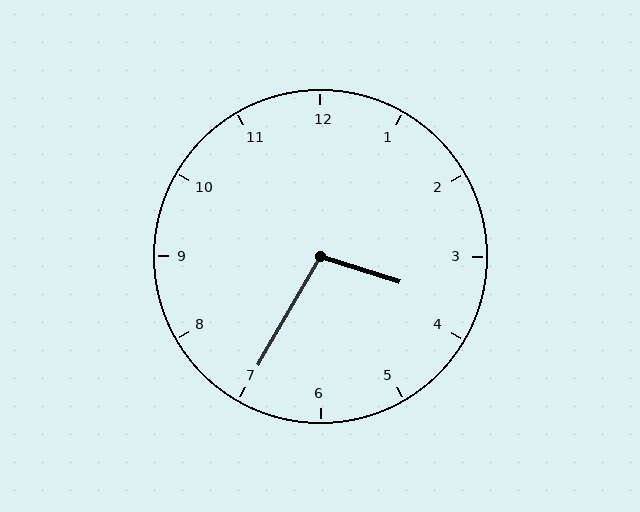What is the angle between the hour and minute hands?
Approximately 102 degrees.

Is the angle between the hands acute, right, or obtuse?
It is obtuse.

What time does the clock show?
3:35.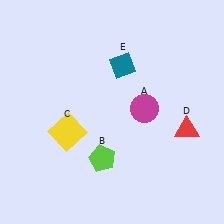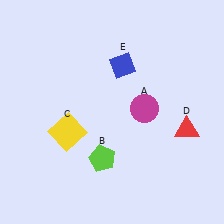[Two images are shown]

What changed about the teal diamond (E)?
In Image 1, E is teal. In Image 2, it changed to blue.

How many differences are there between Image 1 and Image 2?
There is 1 difference between the two images.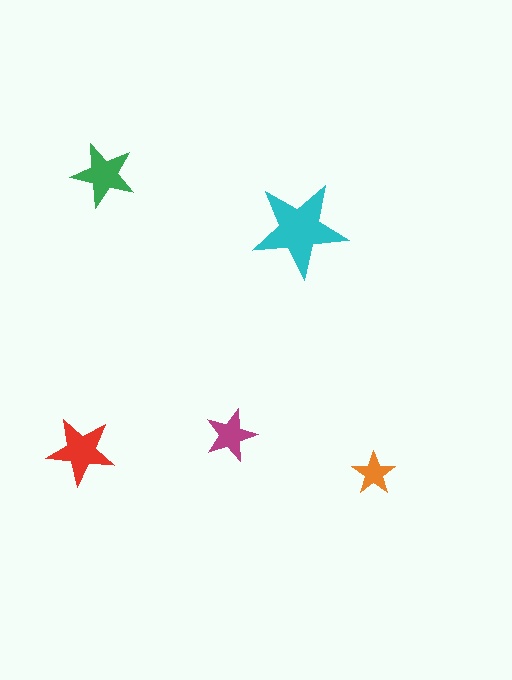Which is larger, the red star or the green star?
The red one.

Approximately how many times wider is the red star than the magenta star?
About 1.5 times wider.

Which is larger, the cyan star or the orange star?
The cyan one.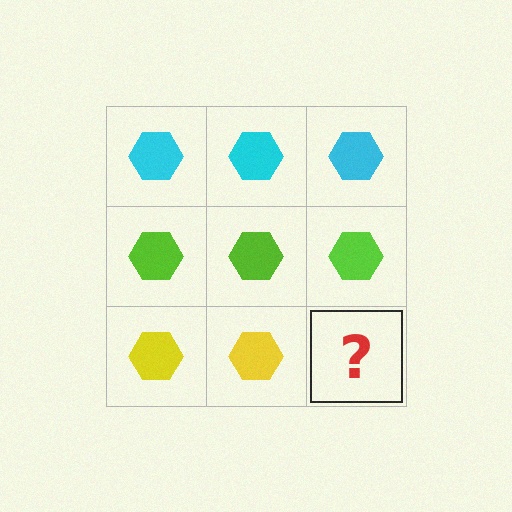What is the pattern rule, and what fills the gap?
The rule is that each row has a consistent color. The gap should be filled with a yellow hexagon.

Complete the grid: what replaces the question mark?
The question mark should be replaced with a yellow hexagon.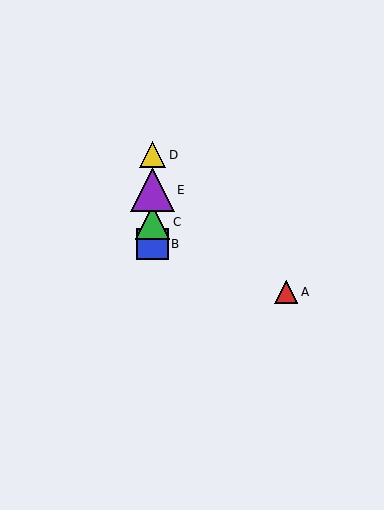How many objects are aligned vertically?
4 objects (B, C, D, E) are aligned vertically.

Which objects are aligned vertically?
Objects B, C, D, E are aligned vertically.